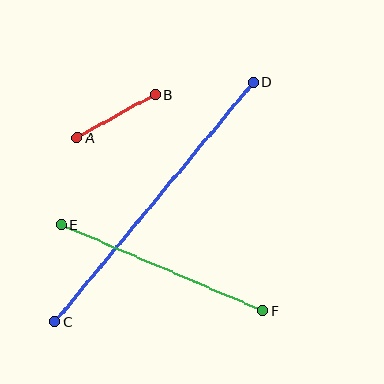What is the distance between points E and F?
The distance is approximately 218 pixels.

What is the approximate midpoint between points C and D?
The midpoint is at approximately (154, 202) pixels.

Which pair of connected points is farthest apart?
Points C and D are farthest apart.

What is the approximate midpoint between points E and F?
The midpoint is at approximately (162, 268) pixels.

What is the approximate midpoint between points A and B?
The midpoint is at approximately (116, 116) pixels.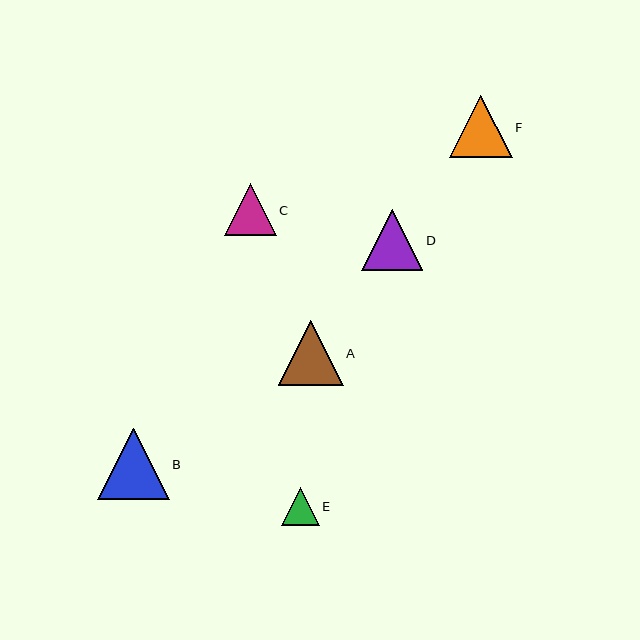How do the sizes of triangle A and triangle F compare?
Triangle A and triangle F are approximately the same size.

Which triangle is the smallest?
Triangle E is the smallest with a size of approximately 38 pixels.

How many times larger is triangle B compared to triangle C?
Triangle B is approximately 1.4 times the size of triangle C.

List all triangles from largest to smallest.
From largest to smallest: B, A, F, D, C, E.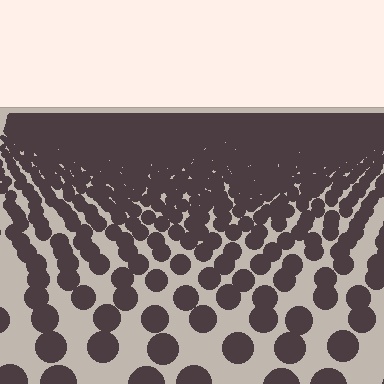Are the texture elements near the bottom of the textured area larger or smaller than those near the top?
Larger. Near the bottom, elements are closer to the viewer and appear at a bigger on-screen size.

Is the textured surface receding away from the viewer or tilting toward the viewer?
The surface is receding away from the viewer. Texture elements get smaller and denser toward the top.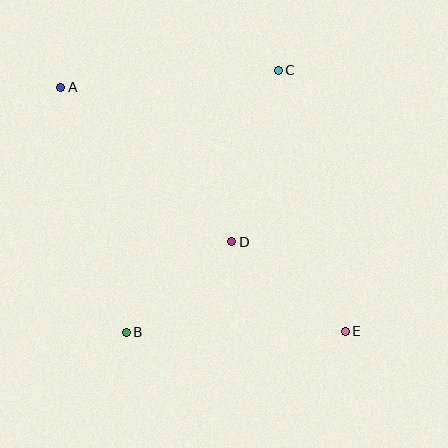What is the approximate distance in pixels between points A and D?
The distance between A and D is approximately 230 pixels.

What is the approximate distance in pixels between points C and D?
The distance between C and D is approximately 177 pixels.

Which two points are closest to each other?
Points B and D are closest to each other.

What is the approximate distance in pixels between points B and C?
The distance between B and C is approximately 303 pixels.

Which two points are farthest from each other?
Points A and E are farthest from each other.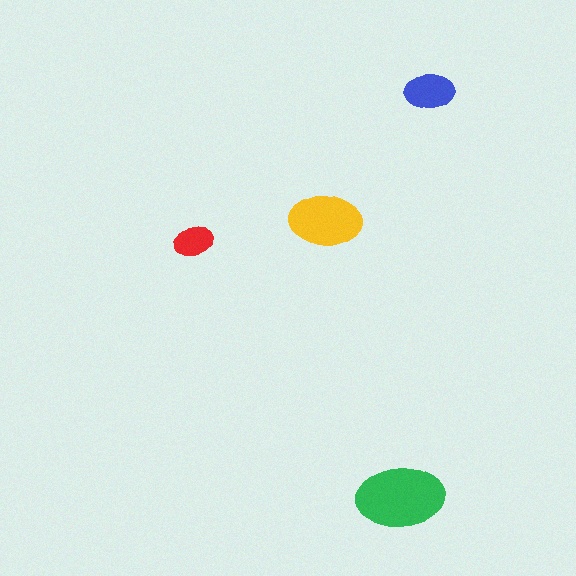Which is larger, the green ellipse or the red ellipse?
The green one.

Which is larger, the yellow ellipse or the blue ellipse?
The yellow one.